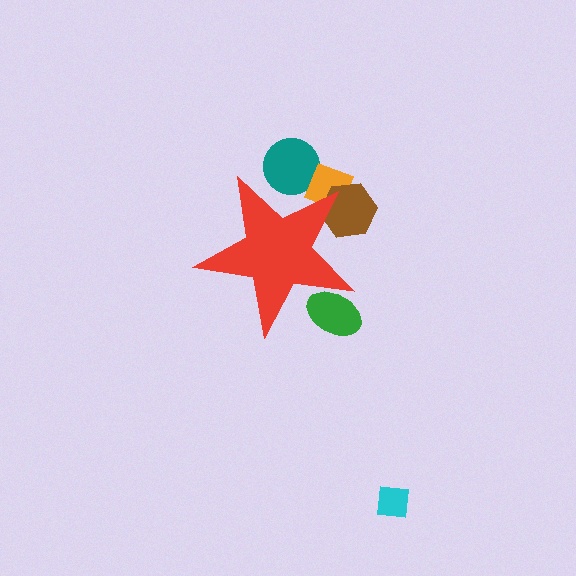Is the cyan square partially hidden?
No, the cyan square is fully visible.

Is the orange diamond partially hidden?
Yes, the orange diamond is partially hidden behind the red star.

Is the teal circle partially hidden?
Yes, the teal circle is partially hidden behind the red star.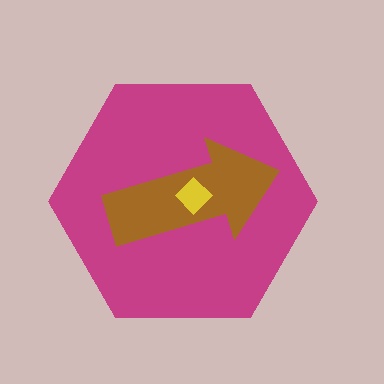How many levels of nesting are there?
3.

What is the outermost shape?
The magenta hexagon.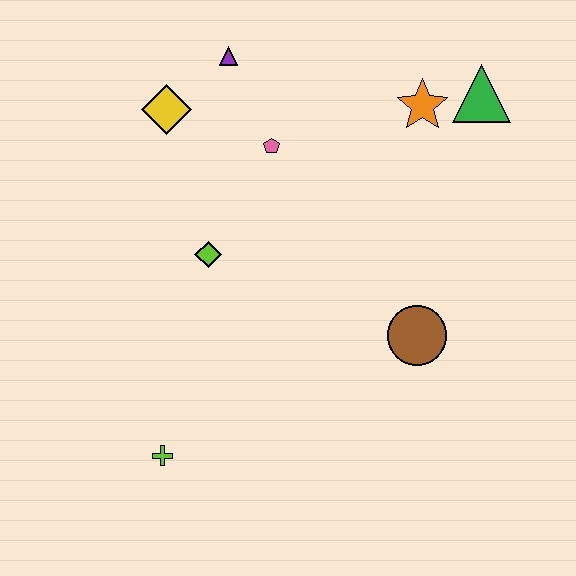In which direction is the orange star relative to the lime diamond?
The orange star is to the right of the lime diamond.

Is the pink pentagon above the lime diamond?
Yes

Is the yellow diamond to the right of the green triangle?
No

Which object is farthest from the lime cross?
The green triangle is farthest from the lime cross.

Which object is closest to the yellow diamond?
The purple triangle is closest to the yellow diamond.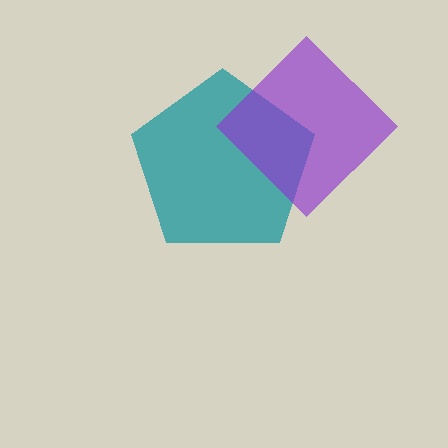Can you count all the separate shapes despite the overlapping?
Yes, there are 2 separate shapes.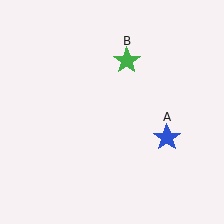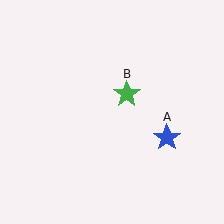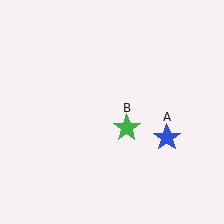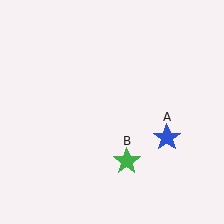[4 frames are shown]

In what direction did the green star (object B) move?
The green star (object B) moved down.